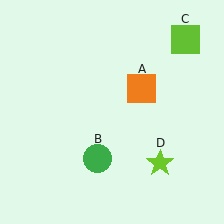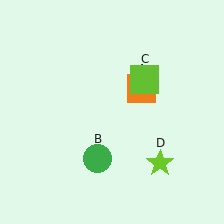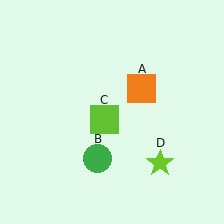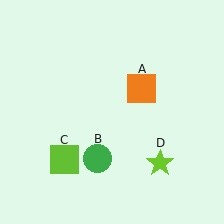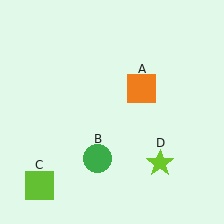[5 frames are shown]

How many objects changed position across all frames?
1 object changed position: lime square (object C).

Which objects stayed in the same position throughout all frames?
Orange square (object A) and green circle (object B) and lime star (object D) remained stationary.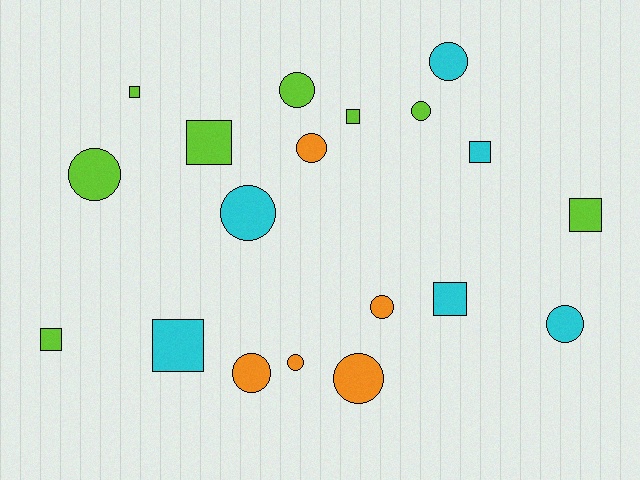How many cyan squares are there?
There are 3 cyan squares.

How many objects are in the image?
There are 19 objects.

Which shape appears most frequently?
Circle, with 11 objects.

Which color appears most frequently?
Lime, with 8 objects.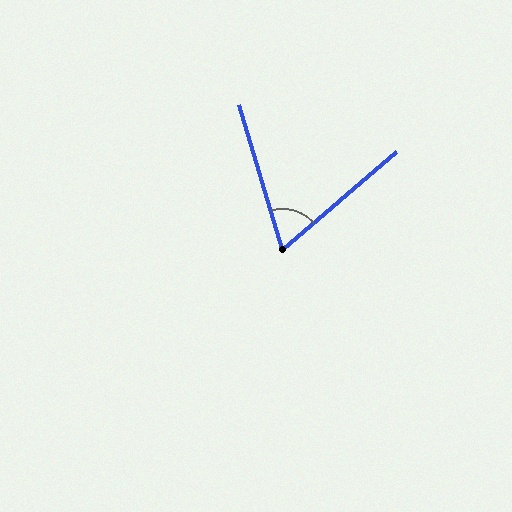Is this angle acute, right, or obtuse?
It is acute.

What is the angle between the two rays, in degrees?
Approximately 66 degrees.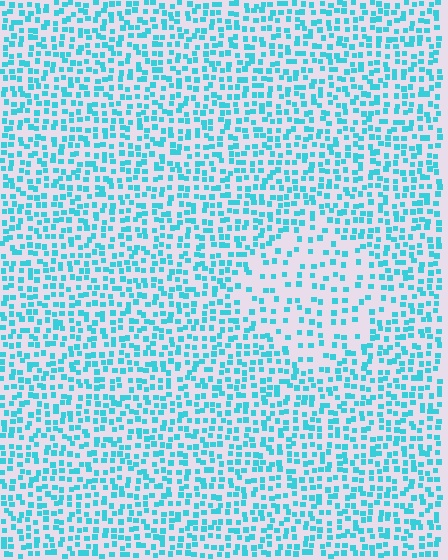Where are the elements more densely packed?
The elements are more densely packed outside the diamond boundary.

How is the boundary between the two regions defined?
The boundary is defined by a change in element density (approximately 2.0x ratio). All elements are the same color, size, and shape.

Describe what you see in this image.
The image contains small cyan elements arranged at two different densities. A diamond-shaped region is visible where the elements are less densely packed than the surrounding area.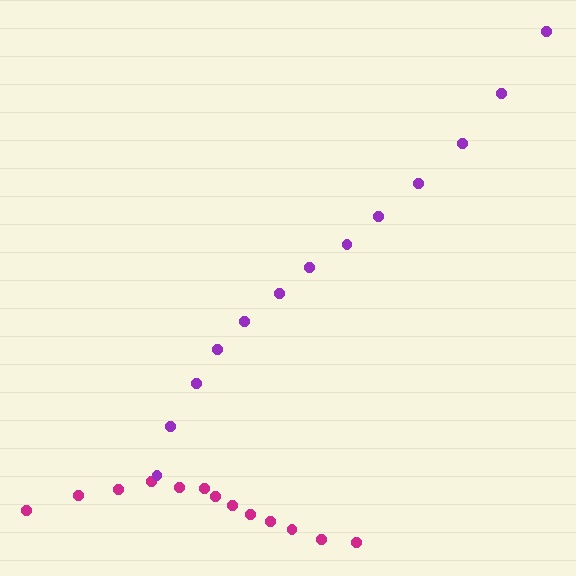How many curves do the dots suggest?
There are 2 distinct paths.